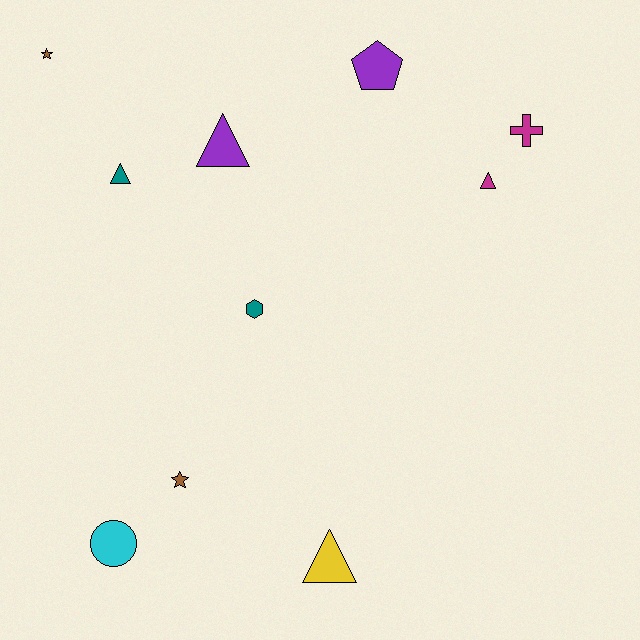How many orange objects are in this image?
There are no orange objects.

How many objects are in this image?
There are 10 objects.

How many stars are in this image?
There are 2 stars.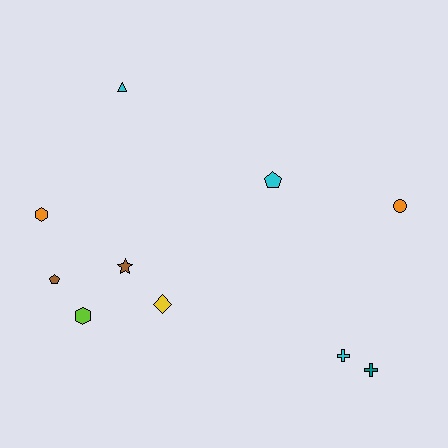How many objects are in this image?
There are 10 objects.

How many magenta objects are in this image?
There are no magenta objects.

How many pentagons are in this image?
There are 2 pentagons.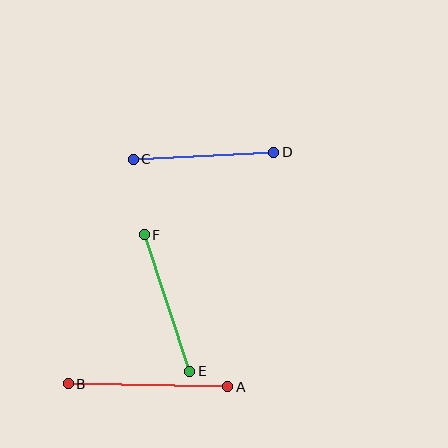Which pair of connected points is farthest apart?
Points A and B are farthest apart.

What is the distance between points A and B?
The distance is approximately 160 pixels.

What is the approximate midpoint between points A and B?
The midpoint is at approximately (148, 385) pixels.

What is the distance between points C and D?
The distance is approximately 141 pixels.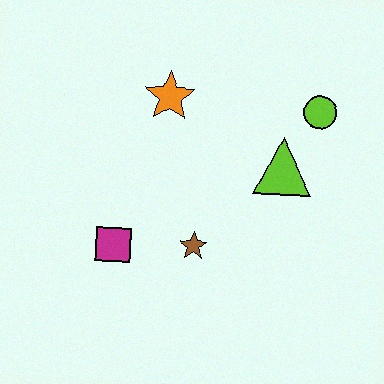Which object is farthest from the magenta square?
The lime circle is farthest from the magenta square.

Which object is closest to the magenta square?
The brown star is closest to the magenta square.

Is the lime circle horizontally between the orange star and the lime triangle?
No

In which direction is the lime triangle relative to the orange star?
The lime triangle is to the right of the orange star.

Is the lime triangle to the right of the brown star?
Yes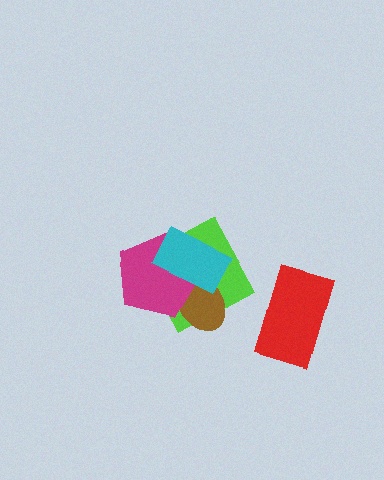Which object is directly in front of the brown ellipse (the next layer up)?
The magenta pentagon is directly in front of the brown ellipse.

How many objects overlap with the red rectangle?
0 objects overlap with the red rectangle.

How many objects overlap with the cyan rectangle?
3 objects overlap with the cyan rectangle.